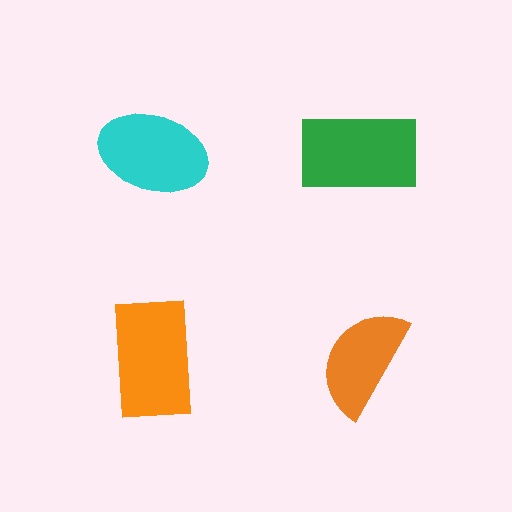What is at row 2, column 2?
An orange semicircle.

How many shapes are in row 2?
2 shapes.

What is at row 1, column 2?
A green rectangle.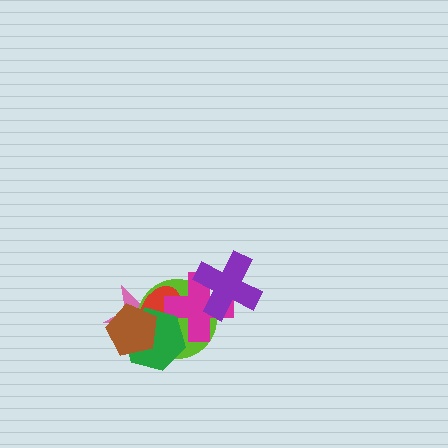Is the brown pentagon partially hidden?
No, no other shape covers it.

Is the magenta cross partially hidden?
Yes, it is partially covered by another shape.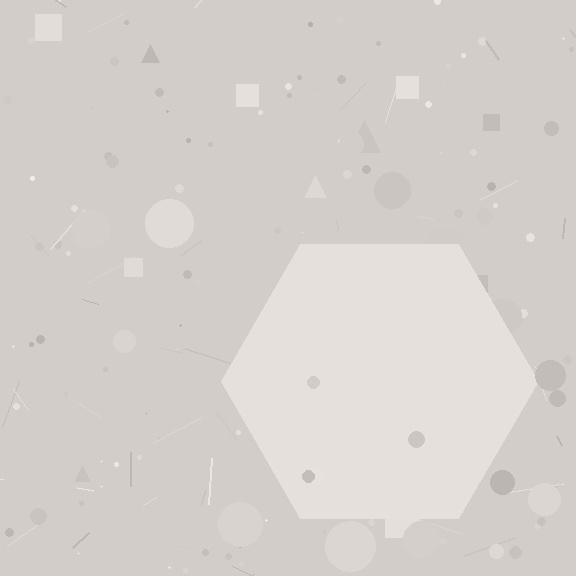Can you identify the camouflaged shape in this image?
The camouflaged shape is a hexagon.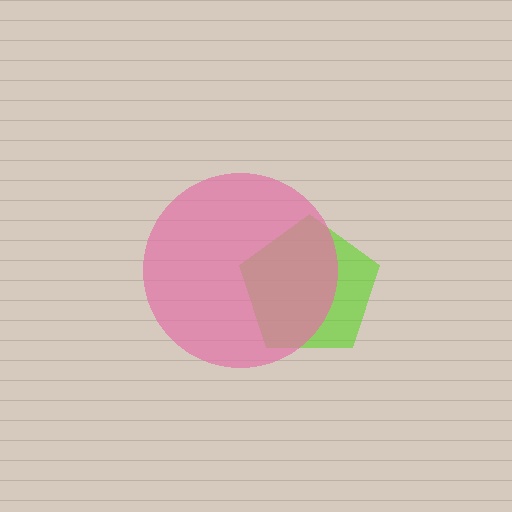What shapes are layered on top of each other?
The layered shapes are: a lime pentagon, a pink circle.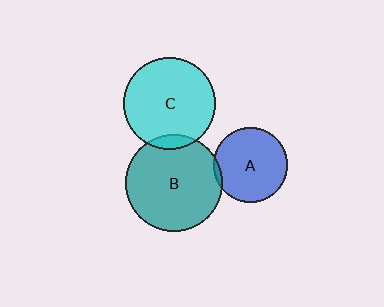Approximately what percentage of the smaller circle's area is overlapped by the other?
Approximately 10%.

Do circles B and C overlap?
Yes.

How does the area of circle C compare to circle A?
Approximately 1.5 times.